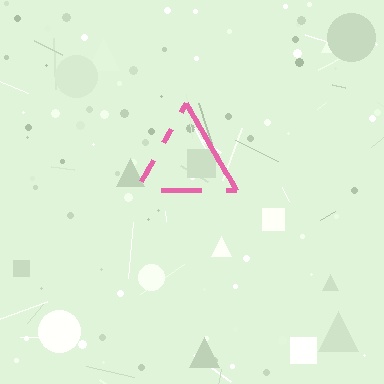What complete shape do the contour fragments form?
The contour fragments form a triangle.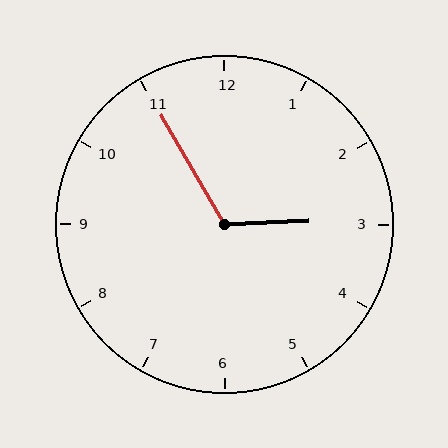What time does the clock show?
2:55.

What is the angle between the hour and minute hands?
Approximately 118 degrees.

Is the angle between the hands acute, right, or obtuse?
It is obtuse.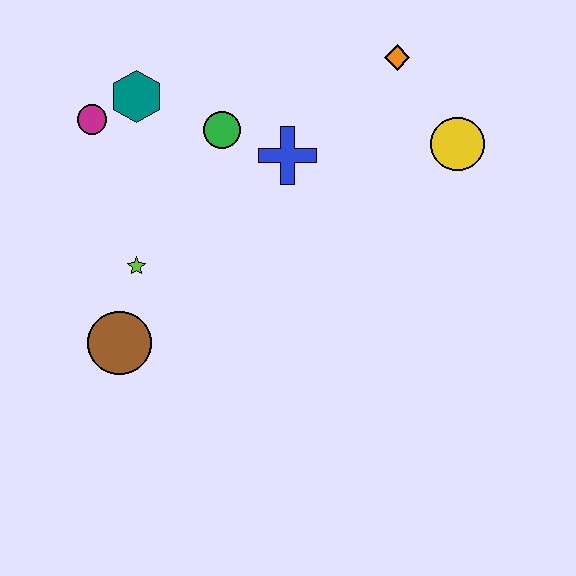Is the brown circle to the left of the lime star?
Yes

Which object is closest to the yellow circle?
The orange diamond is closest to the yellow circle.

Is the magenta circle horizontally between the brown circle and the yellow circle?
No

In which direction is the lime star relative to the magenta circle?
The lime star is below the magenta circle.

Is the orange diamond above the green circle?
Yes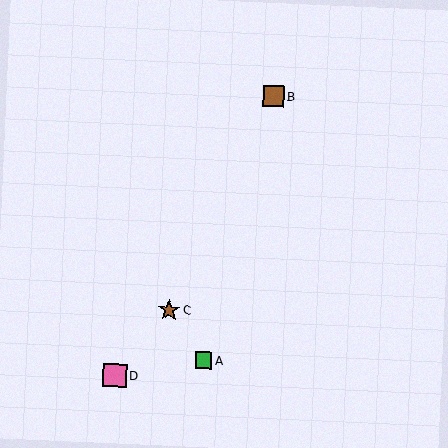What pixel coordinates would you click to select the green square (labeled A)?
Click at (203, 360) to select the green square A.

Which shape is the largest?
The pink square (labeled D) is the largest.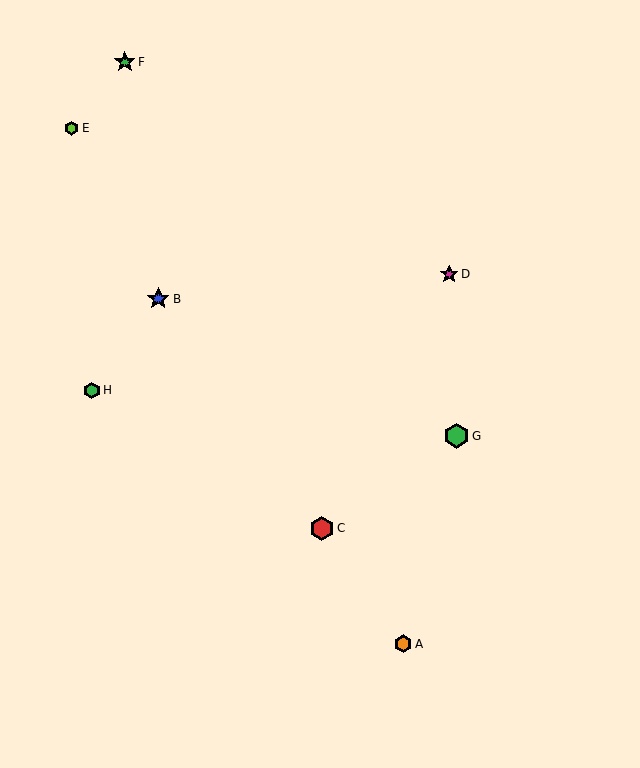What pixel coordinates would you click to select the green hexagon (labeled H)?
Click at (92, 390) to select the green hexagon H.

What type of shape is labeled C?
Shape C is a red hexagon.